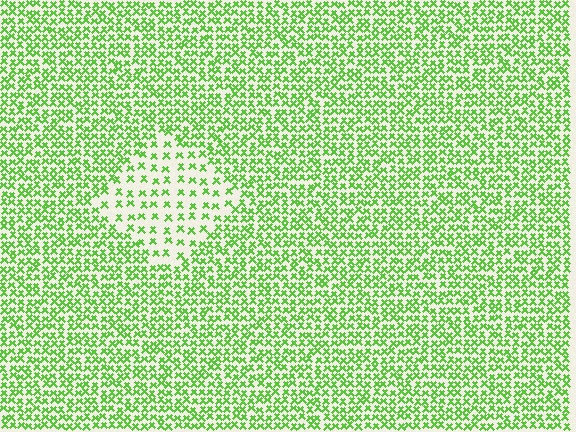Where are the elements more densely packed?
The elements are more densely packed outside the diamond boundary.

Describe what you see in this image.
The image contains small lime elements arranged at two different densities. A diamond-shaped region is visible where the elements are less densely packed than the surrounding area.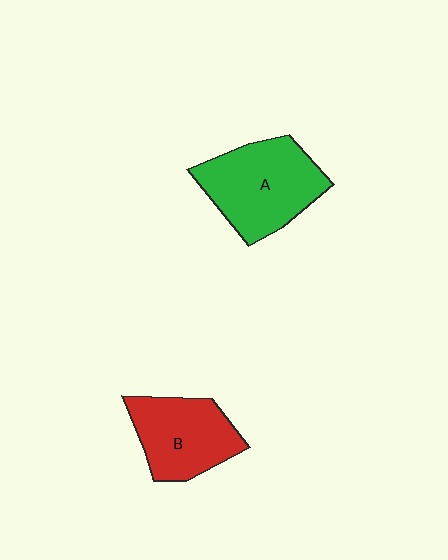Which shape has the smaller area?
Shape B (red).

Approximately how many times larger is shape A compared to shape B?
Approximately 1.3 times.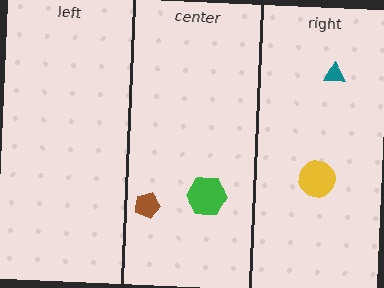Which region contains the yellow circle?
The right region.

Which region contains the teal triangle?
The right region.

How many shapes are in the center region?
2.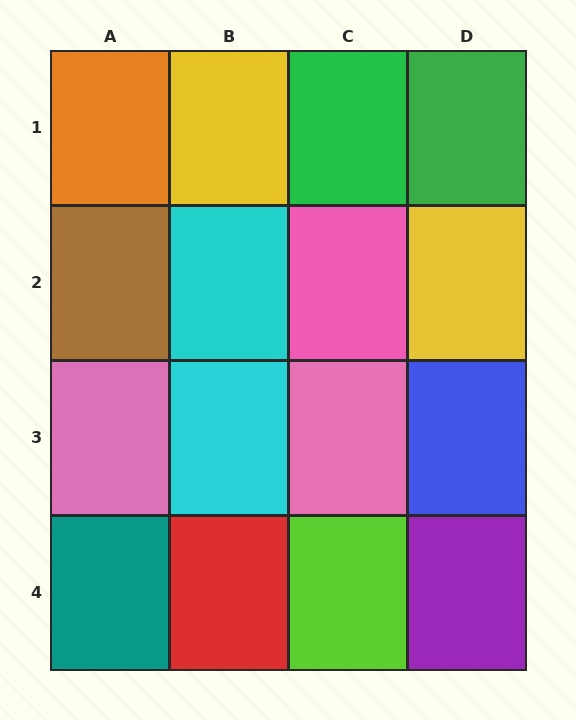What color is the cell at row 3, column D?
Blue.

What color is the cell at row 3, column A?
Pink.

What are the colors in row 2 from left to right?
Brown, cyan, pink, yellow.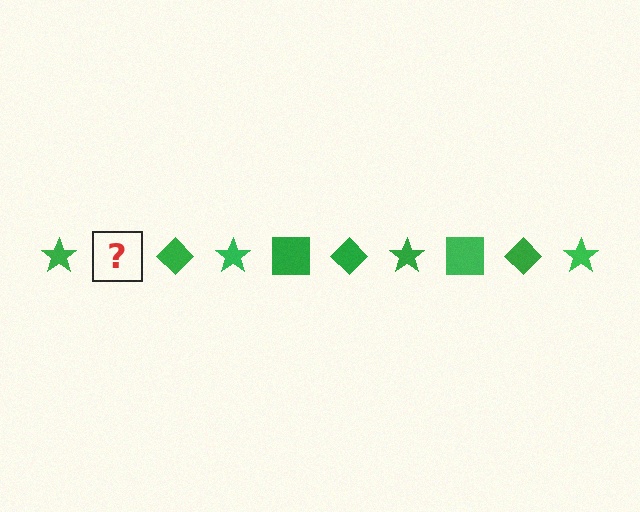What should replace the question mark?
The question mark should be replaced with a green square.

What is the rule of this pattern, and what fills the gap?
The rule is that the pattern cycles through star, square, diamond shapes in green. The gap should be filled with a green square.